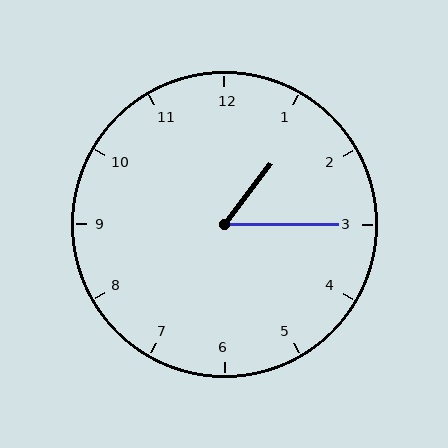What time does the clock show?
1:15.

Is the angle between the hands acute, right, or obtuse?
It is acute.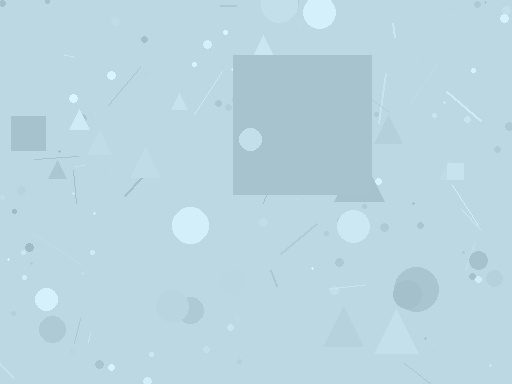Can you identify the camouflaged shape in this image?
The camouflaged shape is a square.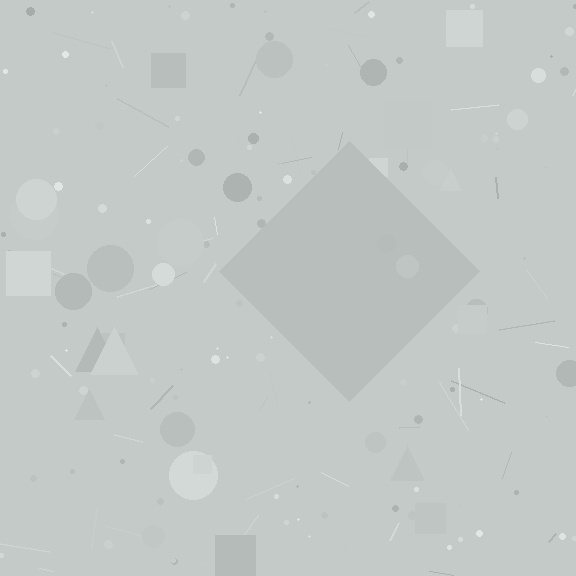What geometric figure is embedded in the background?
A diamond is embedded in the background.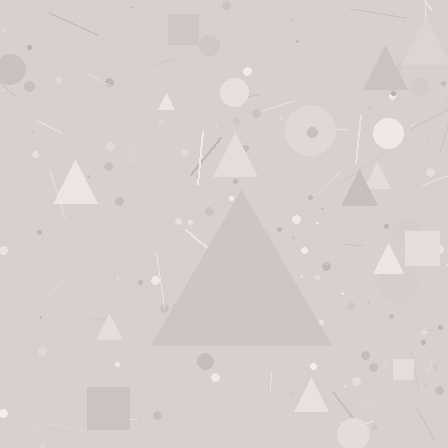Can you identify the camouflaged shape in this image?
The camouflaged shape is a triangle.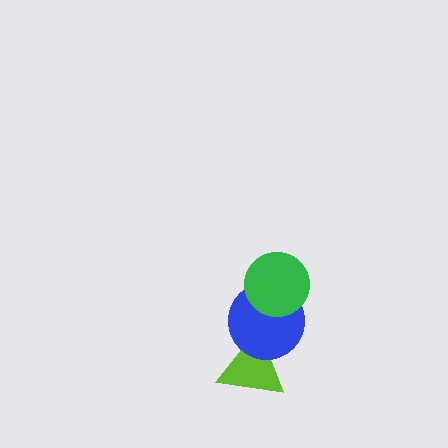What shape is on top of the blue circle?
The green circle is on top of the blue circle.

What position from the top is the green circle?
The green circle is 1st from the top.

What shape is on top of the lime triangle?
The blue circle is on top of the lime triangle.